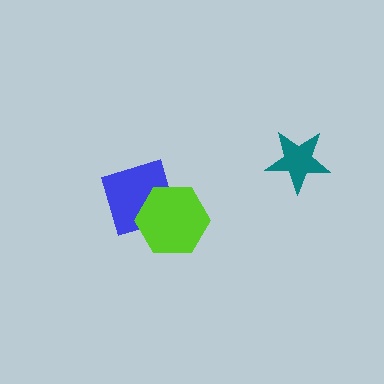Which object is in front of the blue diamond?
The lime hexagon is in front of the blue diamond.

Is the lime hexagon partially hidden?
No, no other shape covers it.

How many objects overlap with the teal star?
0 objects overlap with the teal star.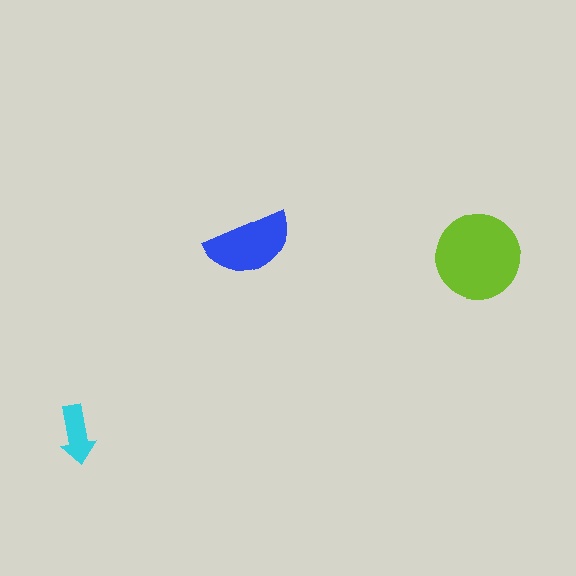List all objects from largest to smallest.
The lime circle, the blue semicircle, the cyan arrow.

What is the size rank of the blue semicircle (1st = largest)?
2nd.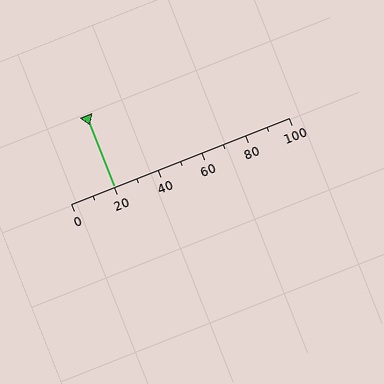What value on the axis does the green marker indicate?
The marker indicates approximately 20.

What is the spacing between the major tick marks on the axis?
The major ticks are spaced 20 apart.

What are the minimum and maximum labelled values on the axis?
The axis runs from 0 to 100.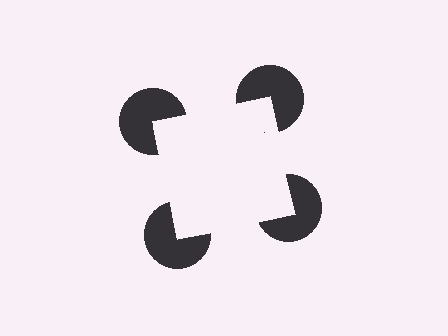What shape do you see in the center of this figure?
An illusory square — its edges are inferred from the aligned wedge cuts in the pac-man discs, not physically drawn.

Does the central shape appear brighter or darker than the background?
It typically appears slightly brighter than the background, even though no actual brightness change is drawn.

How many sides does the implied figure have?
4 sides.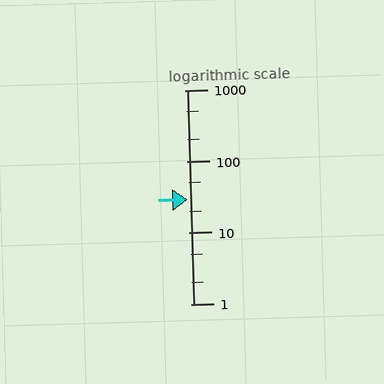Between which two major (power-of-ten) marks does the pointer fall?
The pointer is between 10 and 100.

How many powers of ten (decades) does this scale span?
The scale spans 3 decades, from 1 to 1000.